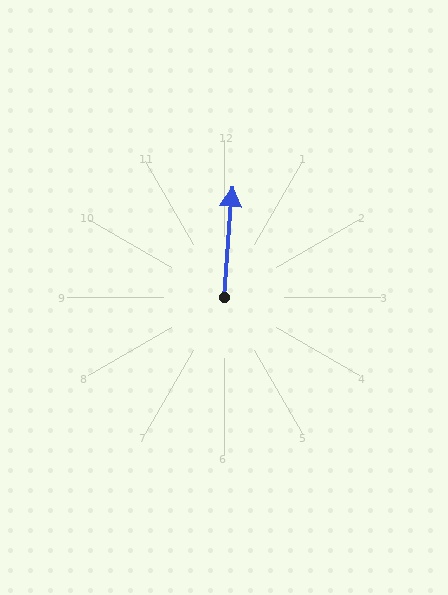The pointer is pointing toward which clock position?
Roughly 12 o'clock.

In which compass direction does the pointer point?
North.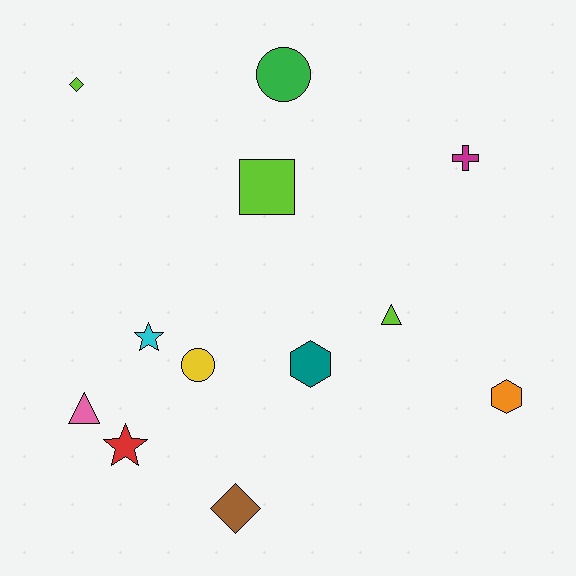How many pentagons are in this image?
There are no pentagons.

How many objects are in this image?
There are 12 objects.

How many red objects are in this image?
There is 1 red object.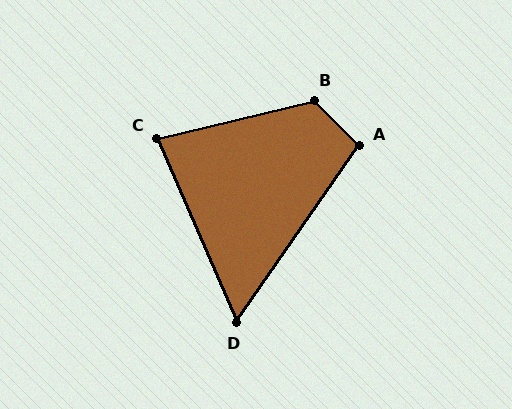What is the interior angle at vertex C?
Approximately 80 degrees (acute).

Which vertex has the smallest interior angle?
D, at approximately 58 degrees.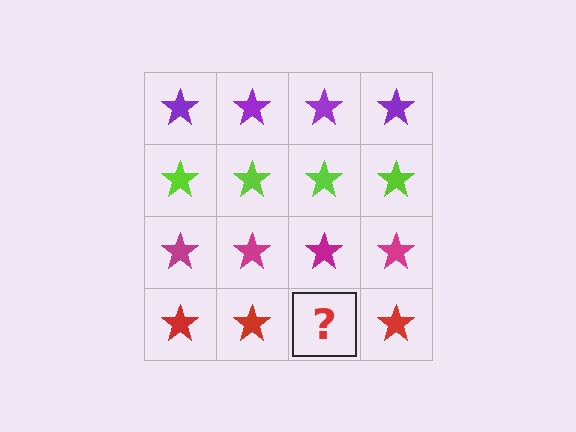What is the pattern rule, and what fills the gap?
The rule is that each row has a consistent color. The gap should be filled with a red star.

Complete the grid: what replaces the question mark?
The question mark should be replaced with a red star.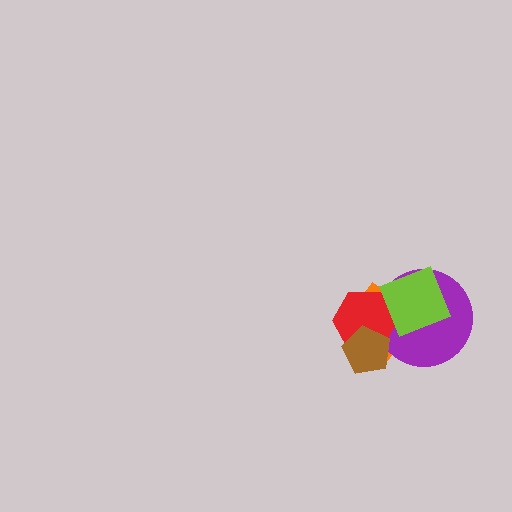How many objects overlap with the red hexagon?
4 objects overlap with the red hexagon.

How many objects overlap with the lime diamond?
3 objects overlap with the lime diamond.